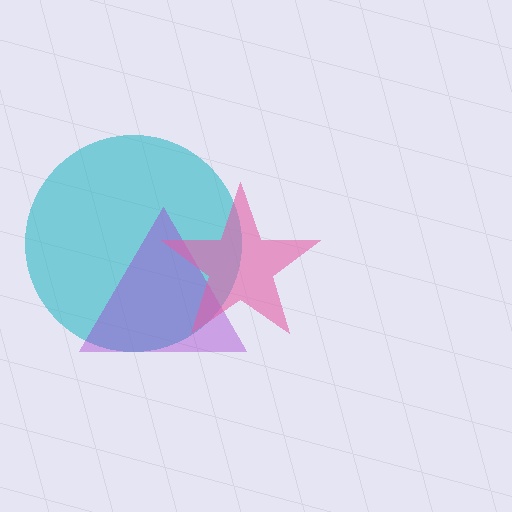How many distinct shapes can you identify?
There are 3 distinct shapes: a cyan circle, a purple triangle, a pink star.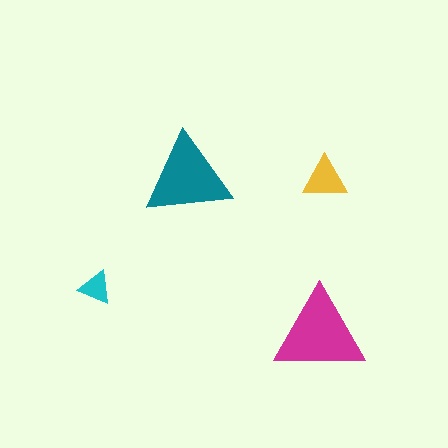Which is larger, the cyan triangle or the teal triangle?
The teal one.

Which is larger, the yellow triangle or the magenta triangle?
The magenta one.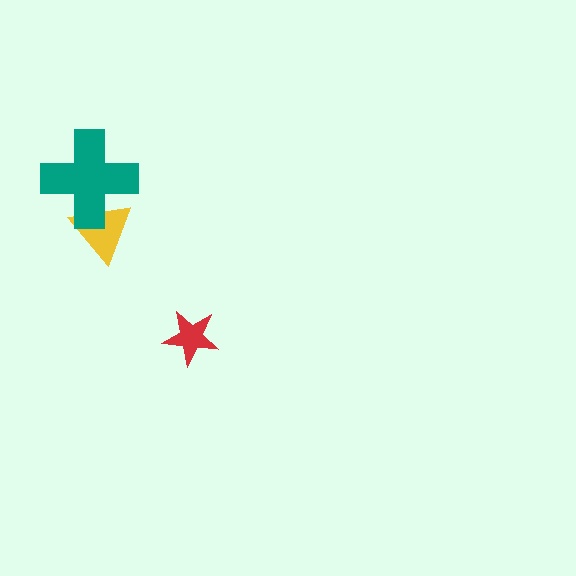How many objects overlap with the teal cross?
1 object overlaps with the teal cross.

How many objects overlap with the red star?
0 objects overlap with the red star.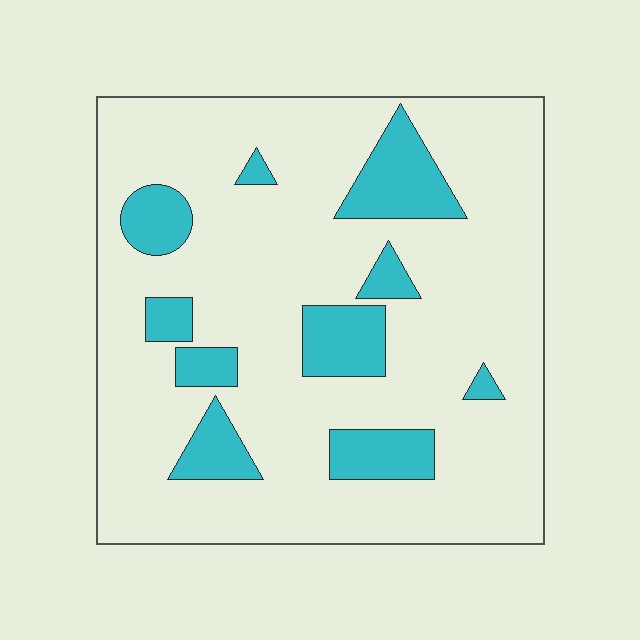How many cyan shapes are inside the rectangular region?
10.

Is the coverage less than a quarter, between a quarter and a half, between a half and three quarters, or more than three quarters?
Less than a quarter.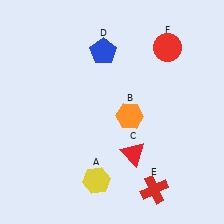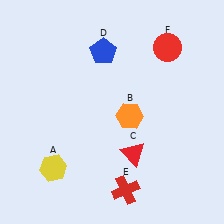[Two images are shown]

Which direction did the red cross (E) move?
The red cross (E) moved left.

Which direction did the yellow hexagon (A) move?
The yellow hexagon (A) moved left.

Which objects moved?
The objects that moved are: the yellow hexagon (A), the red cross (E).